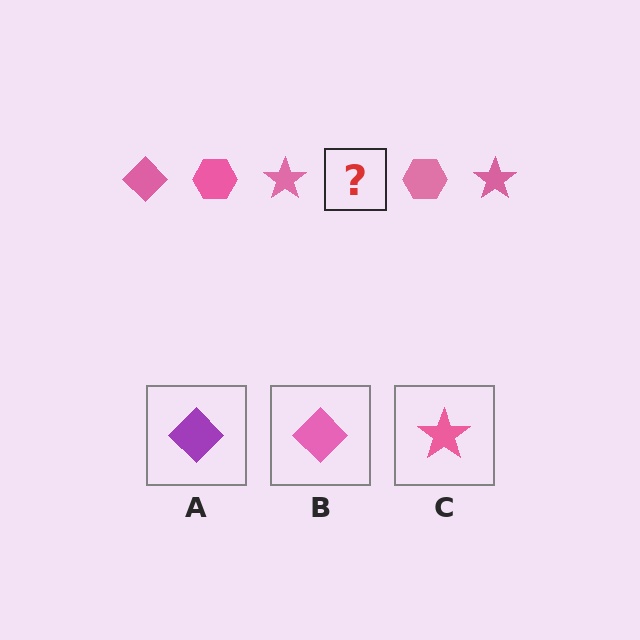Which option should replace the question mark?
Option B.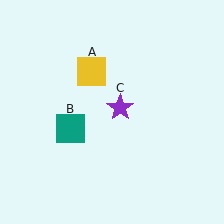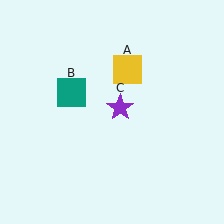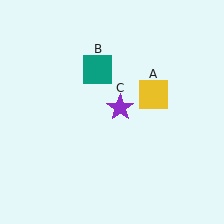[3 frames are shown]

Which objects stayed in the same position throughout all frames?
Purple star (object C) remained stationary.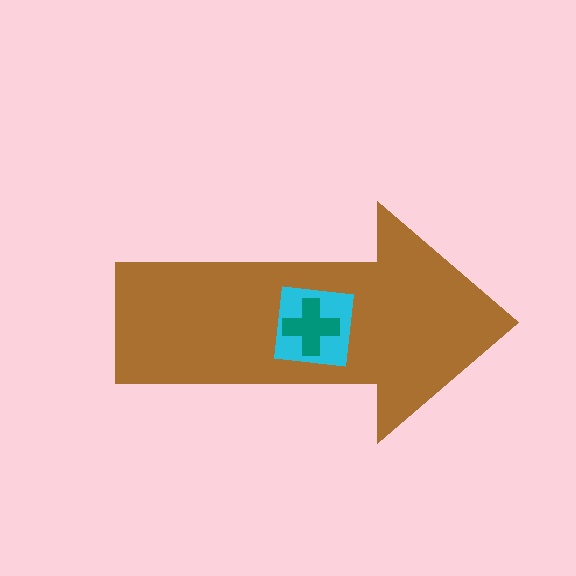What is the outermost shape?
The brown arrow.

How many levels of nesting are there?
3.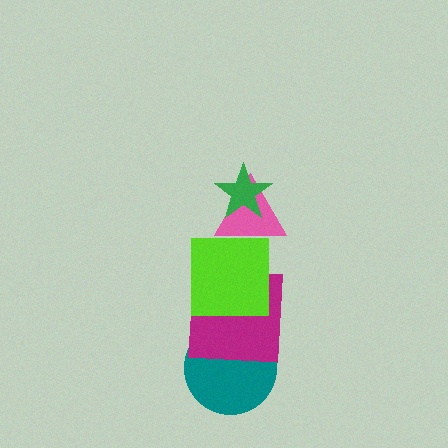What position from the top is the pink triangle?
The pink triangle is 2nd from the top.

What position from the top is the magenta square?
The magenta square is 4th from the top.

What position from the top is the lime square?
The lime square is 3rd from the top.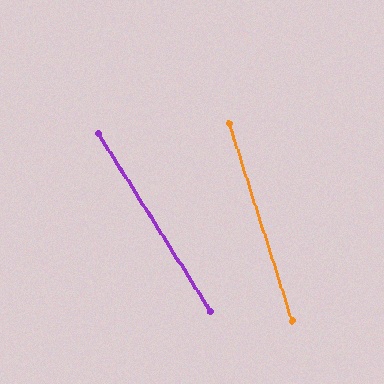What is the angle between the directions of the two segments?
Approximately 15 degrees.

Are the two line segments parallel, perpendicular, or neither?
Neither parallel nor perpendicular — they differ by about 15°.